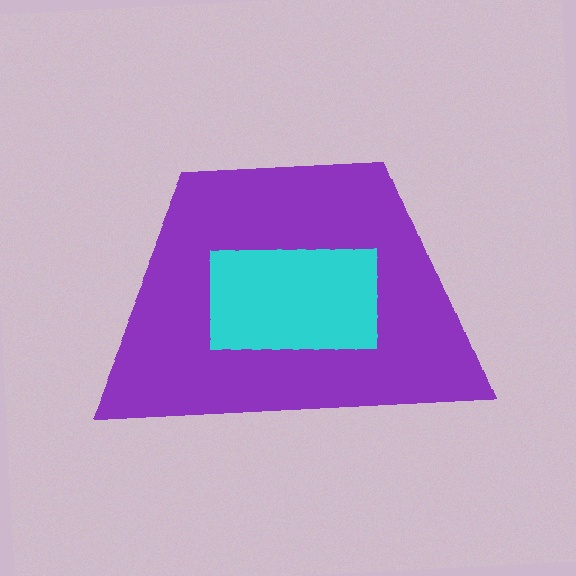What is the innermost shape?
The cyan rectangle.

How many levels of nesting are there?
2.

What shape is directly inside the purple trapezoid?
The cyan rectangle.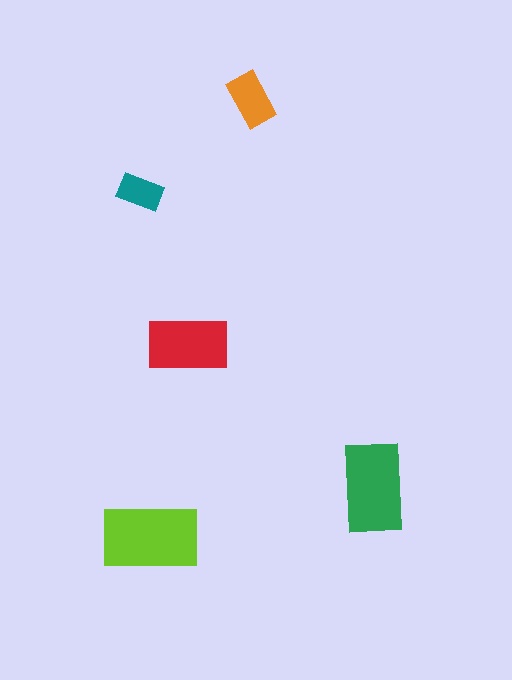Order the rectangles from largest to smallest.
the lime one, the green one, the red one, the orange one, the teal one.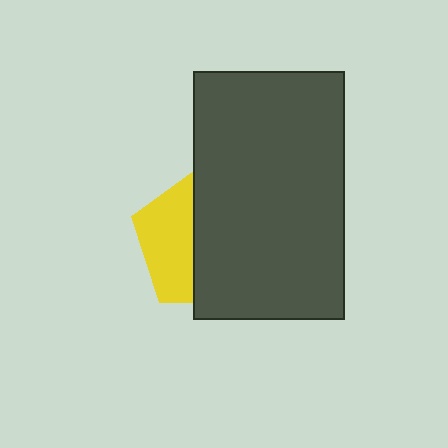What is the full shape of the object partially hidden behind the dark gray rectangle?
The partially hidden object is a yellow pentagon.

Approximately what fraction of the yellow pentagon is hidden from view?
Roughly 61% of the yellow pentagon is hidden behind the dark gray rectangle.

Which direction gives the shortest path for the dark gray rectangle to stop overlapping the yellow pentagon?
Moving right gives the shortest separation.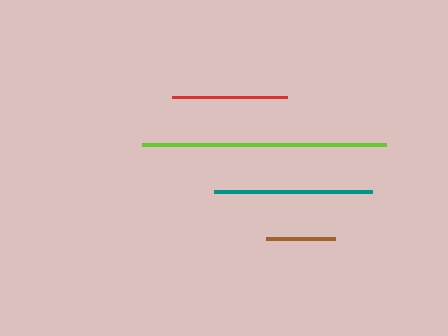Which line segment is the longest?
The lime line is the longest at approximately 244 pixels.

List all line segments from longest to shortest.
From longest to shortest: lime, teal, red, brown.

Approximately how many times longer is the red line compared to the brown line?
The red line is approximately 1.7 times the length of the brown line.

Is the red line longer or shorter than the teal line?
The teal line is longer than the red line.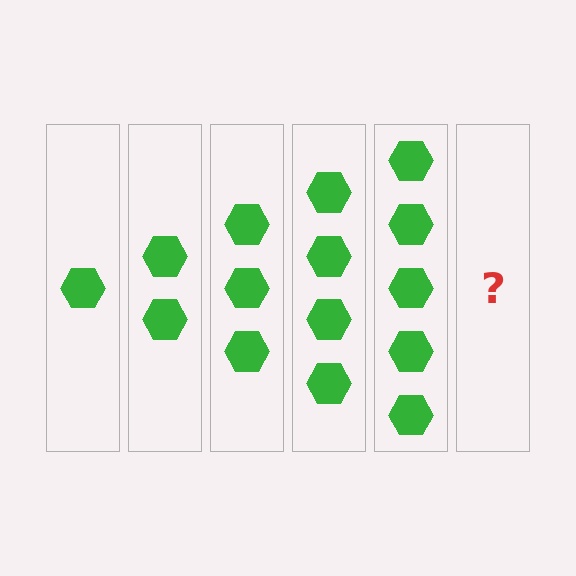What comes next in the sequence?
The next element should be 6 hexagons.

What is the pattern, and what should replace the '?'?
The pattern is that each step adds one more hexagon. The '?' should be 6 hexagons.